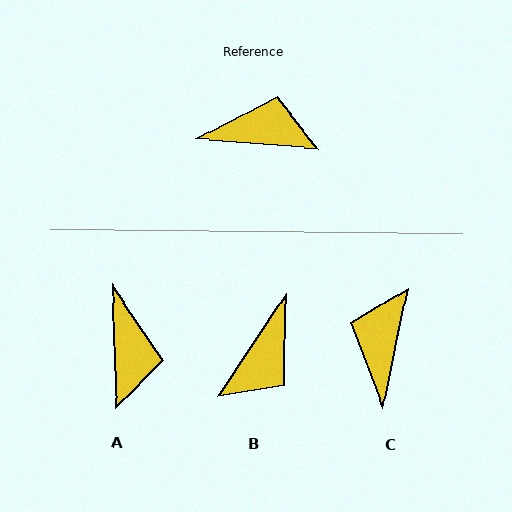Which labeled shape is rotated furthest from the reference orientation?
B, about 119 degrees away.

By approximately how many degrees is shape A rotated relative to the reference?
Approximately 83 degrees clockwise.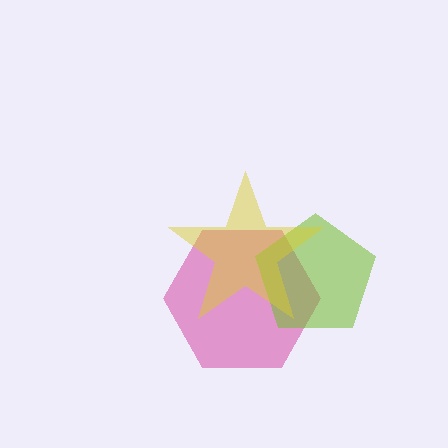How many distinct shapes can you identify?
There are 3 distinct shapes: a magenta hexagon, a lime pentagon, a yellow star.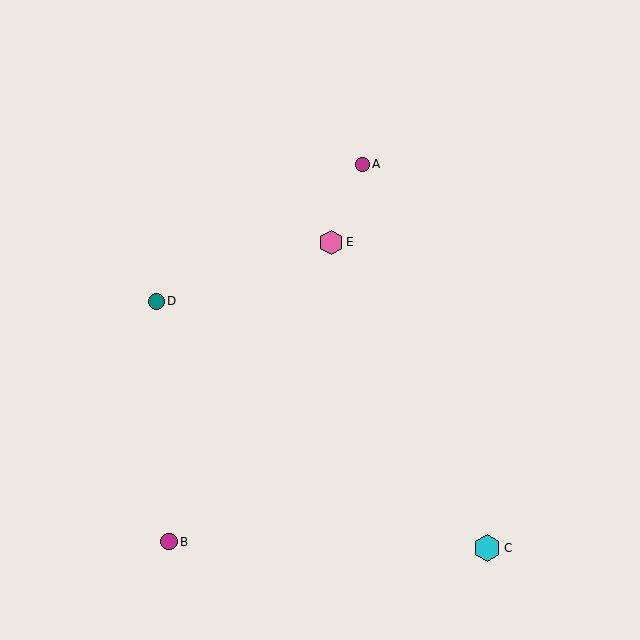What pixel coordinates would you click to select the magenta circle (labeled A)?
Click at (362, 164) to select the magenta circle A.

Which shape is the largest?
The cyan hexagon (labeled C) is the largest.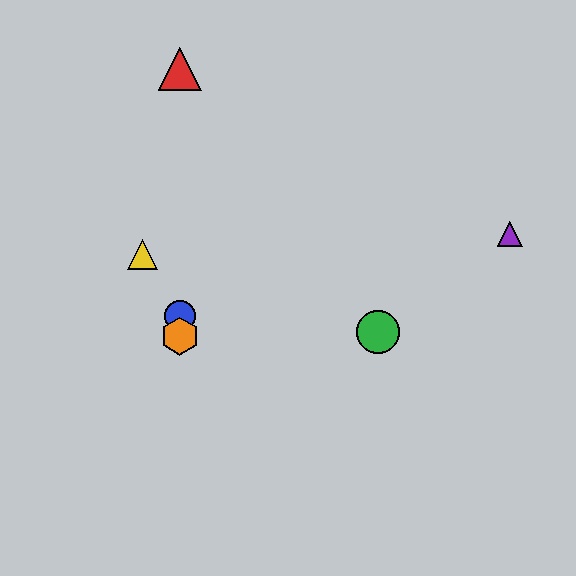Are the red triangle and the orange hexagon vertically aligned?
Yes, both are at x≈180.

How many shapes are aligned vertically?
3 shapes (the red triangle, the blue circle, the orange hexagon) are aligned vertically.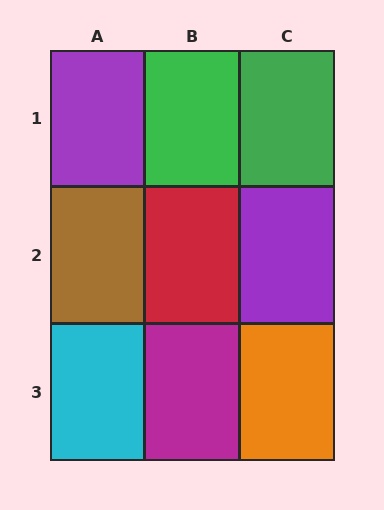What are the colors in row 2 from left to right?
Brown, red, purple.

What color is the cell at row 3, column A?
Cyan.